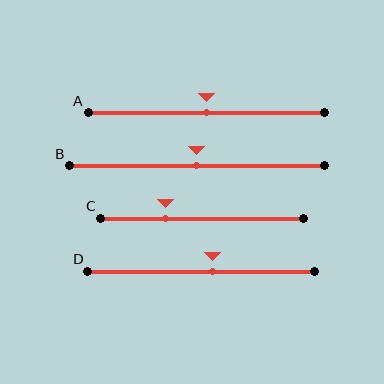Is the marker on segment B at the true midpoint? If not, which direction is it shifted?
Yes, the marker on segment B is at the true midpoint.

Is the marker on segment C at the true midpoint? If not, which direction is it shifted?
No, the marker on segment C is shifted to the left by about 18% of the segment length.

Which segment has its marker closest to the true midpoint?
Segment A has its marker closest to the true midpoint.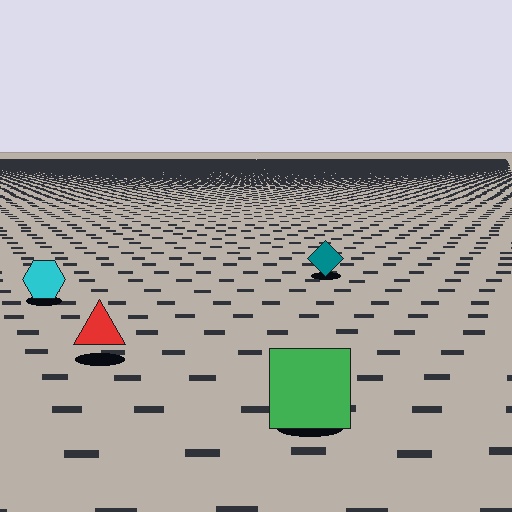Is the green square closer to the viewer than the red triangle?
Yes. The green square is closer — you can tell from the texture gradient: the ground texture is coarser near it.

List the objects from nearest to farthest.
From nearest to farthest: the green square, the red triangle, the cyan hexagon, the teal diamond.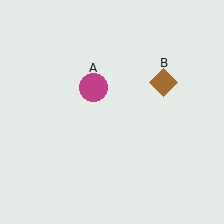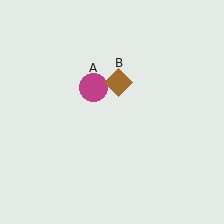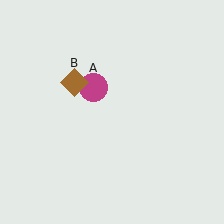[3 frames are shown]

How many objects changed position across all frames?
1 object changed position: brown diamond (object B).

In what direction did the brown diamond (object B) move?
The brown diamond (object B) moved left.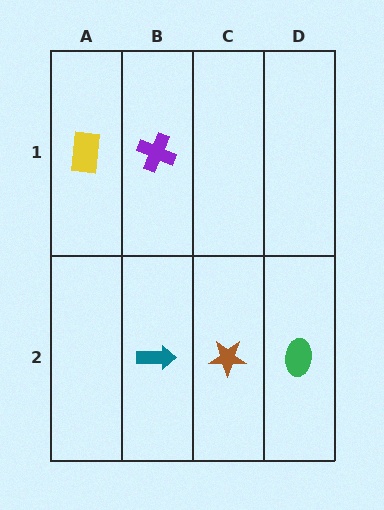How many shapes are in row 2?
3 shapes.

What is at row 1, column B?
A purple cross.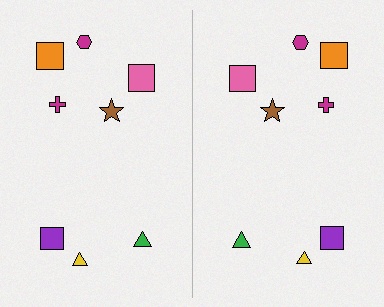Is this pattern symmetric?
Yes, this pattern has bilateral (reflection) symmetry.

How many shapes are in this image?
There are 16 shapes in this image.